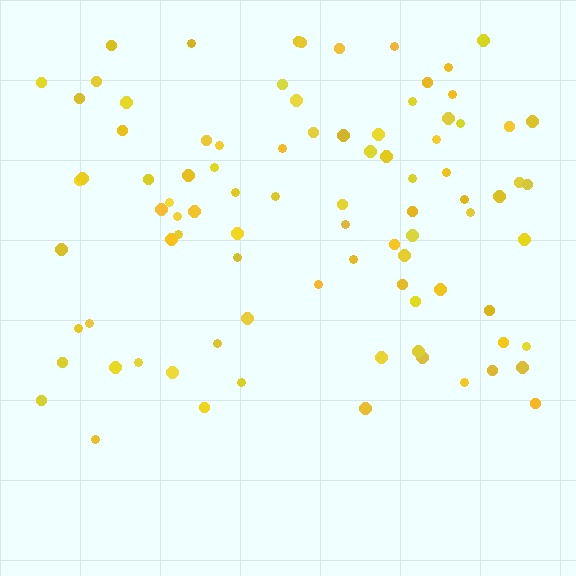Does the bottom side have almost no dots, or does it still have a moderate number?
Still a moderate number, just noticeably fewer than the top.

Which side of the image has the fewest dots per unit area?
The bottom.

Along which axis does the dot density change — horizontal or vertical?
Vertical.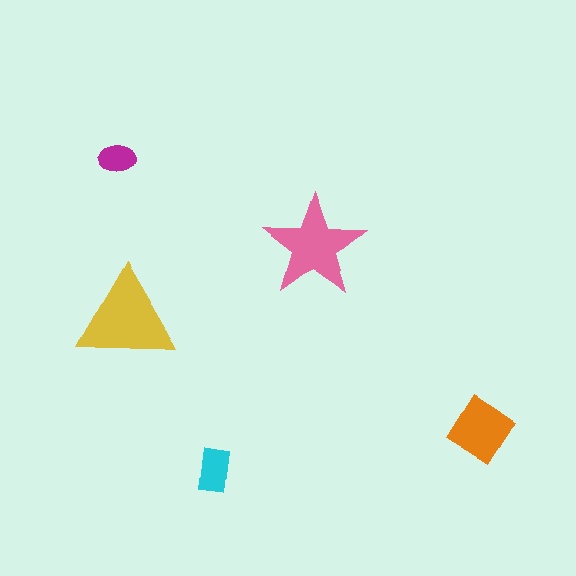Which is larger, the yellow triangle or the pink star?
The yellow triangle.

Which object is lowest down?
The cyan rectangle is bottommost.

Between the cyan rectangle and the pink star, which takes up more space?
The pink star.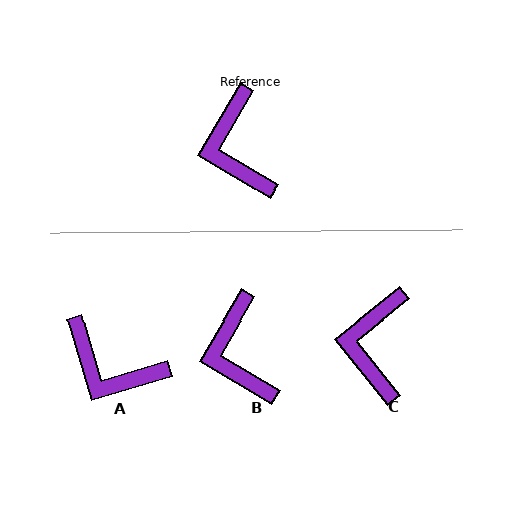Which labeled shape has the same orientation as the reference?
B.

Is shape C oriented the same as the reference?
No, it is off by about 21 degrees.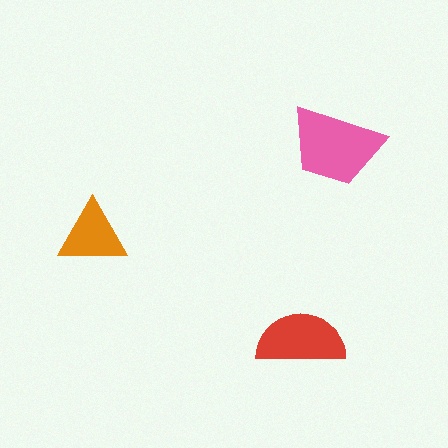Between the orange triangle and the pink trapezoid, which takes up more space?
The pink trapezoid.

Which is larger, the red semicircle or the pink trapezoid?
The pink trapezoid.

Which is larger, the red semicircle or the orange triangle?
The red semicircle.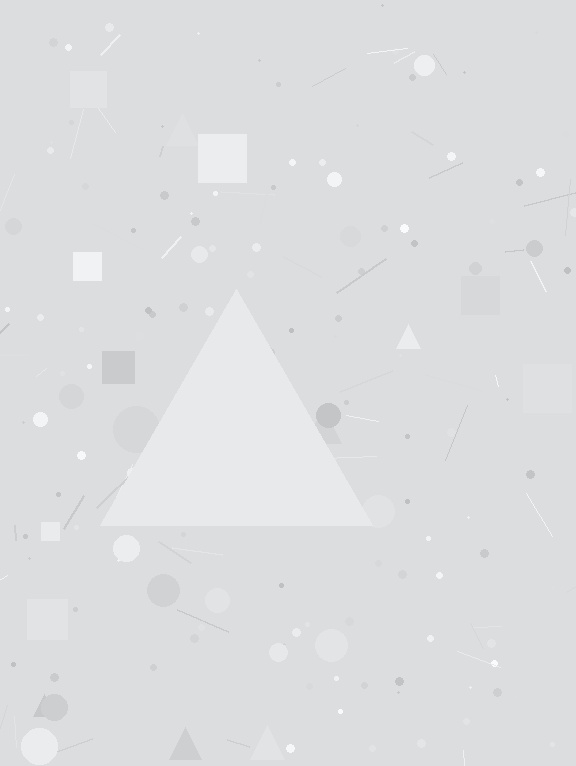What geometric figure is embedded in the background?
A triangle is embedded in the background.